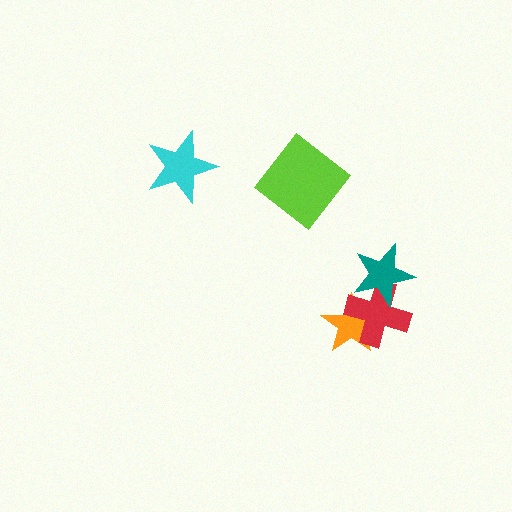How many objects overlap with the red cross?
2 objects overlap with the red cross.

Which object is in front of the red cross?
The teal star is in front of the red cross.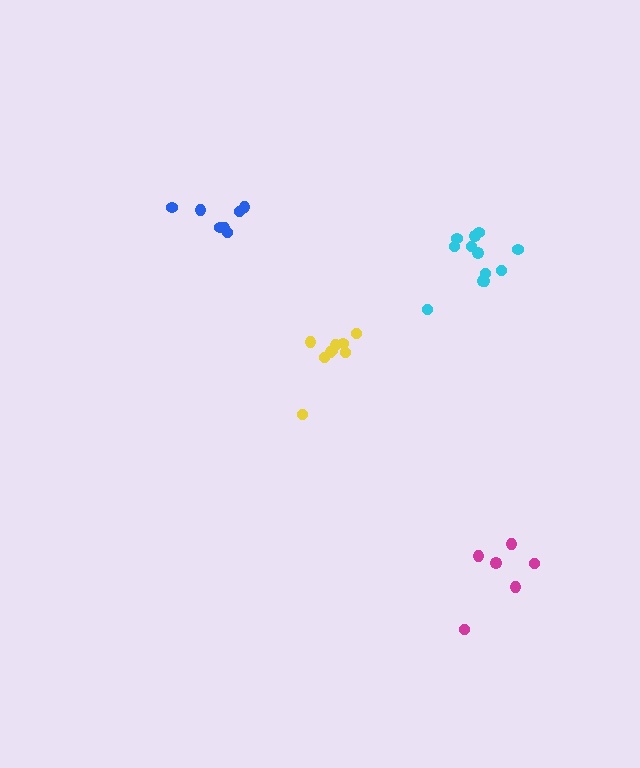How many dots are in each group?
Group 1: 12 dots, Group 2: 9 dots, Group 3: 7 dots, Group 4: 6 dots (34 total).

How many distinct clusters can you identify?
There are 4 distinct clusters.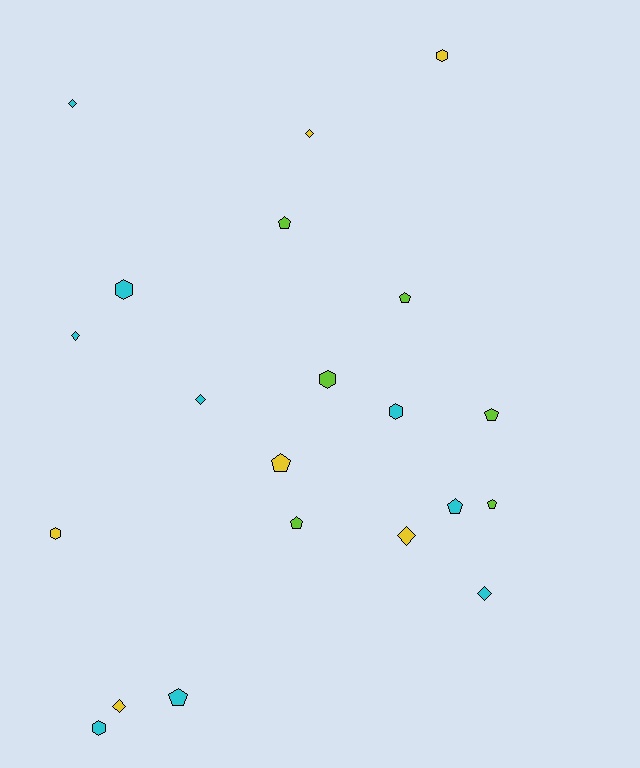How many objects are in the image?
There are 21 objects.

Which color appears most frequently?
Cyan, with 9 objects.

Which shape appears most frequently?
Pentagon, with 8 objects.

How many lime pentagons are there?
There are 5 lime pentagons.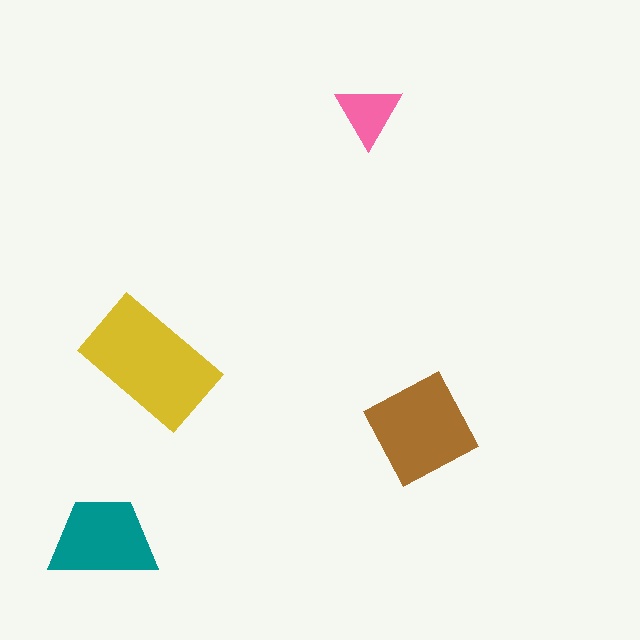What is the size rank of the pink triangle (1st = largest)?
4th.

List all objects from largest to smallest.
The yellow rectangle, the brown square, the teal trapezoid, the pink triangle.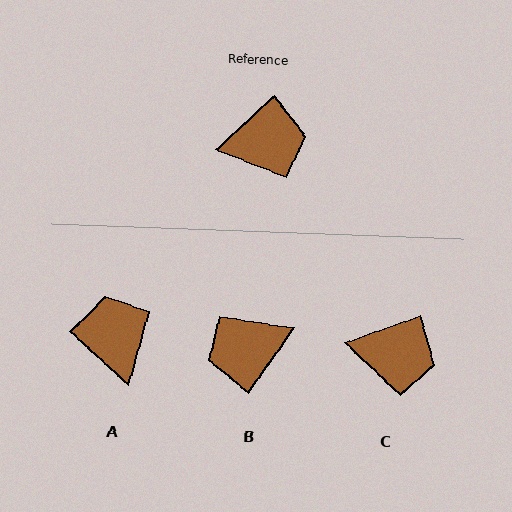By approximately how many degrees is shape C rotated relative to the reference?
Approximately 23 degrees clockwise.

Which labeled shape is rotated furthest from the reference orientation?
B, about 168 degrees away.